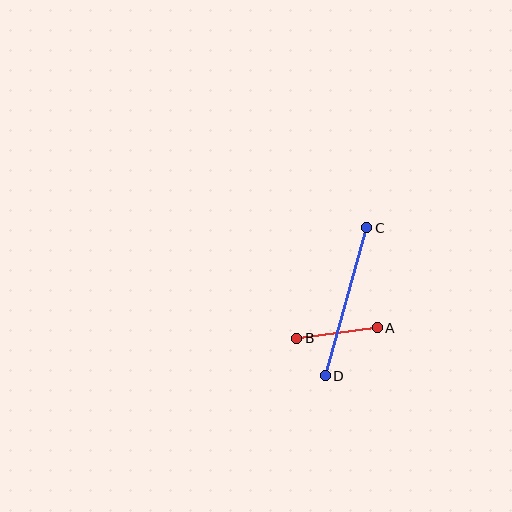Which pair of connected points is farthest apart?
Points C and D are farthest apart.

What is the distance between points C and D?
The distance is approximately 154 pixels.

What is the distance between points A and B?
The distance is approximately 81 pixels.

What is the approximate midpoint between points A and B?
The midpoint is at approximately (337, 333) pixels.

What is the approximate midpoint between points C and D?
The midpoint is at approximately (346, 302) pixels.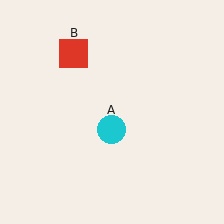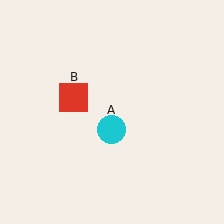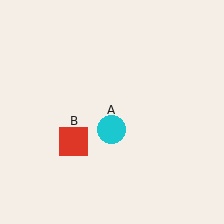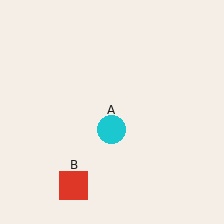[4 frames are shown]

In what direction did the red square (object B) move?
The red square (object B) moved down.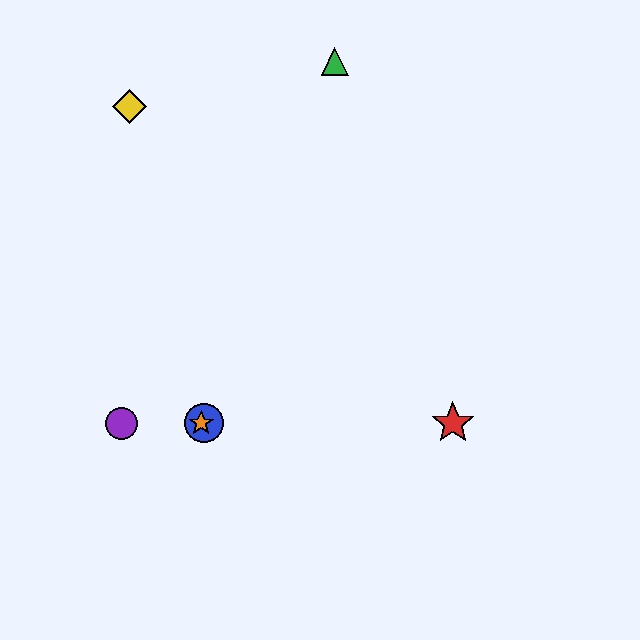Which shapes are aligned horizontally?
The red star, the blue circle, the purple circle, the orange star are aligned horizontally.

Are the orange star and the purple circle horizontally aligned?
Yes, both are at y≈423.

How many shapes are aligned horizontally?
4 shapes (the red star, the blue circle, the purple circle, the orange star) are aligned horizontally.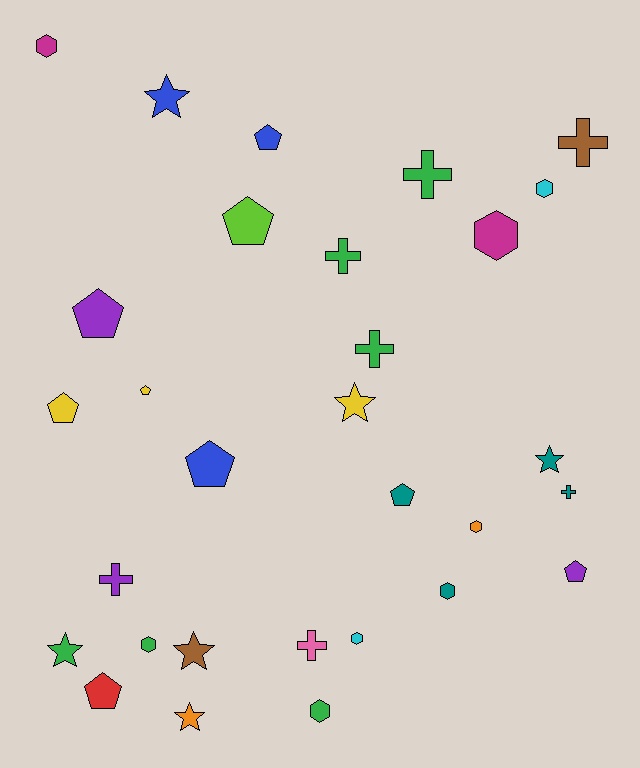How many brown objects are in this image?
There are 2 brown objects.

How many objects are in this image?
There are 30 objects.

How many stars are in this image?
There are 6 stars.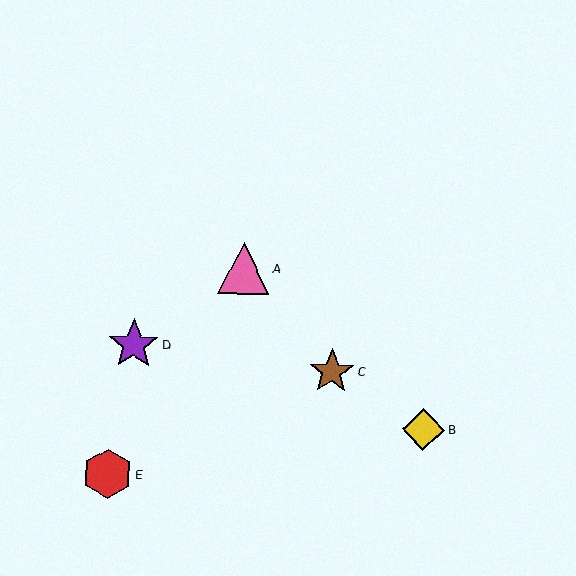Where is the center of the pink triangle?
The center of the pink triangle is at (244, 268).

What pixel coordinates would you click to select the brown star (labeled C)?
Click at (332, 372) to select the brown star C.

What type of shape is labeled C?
Shape C is a brown star.